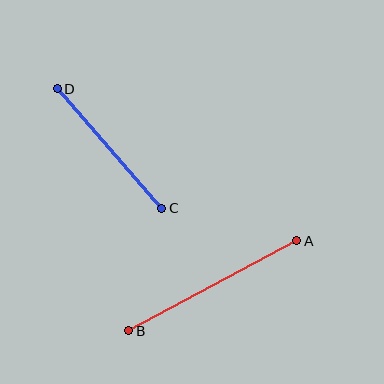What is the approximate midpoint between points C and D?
The midpoint is at approximately (110, 149) pixels.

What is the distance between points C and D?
The distance is approximately 158 pixels.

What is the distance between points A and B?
The distance is approximately 191 pixels.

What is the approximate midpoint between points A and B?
The midpoint is at approximately (213, 286) pixels.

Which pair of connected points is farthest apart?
Points A and B are farthest apart.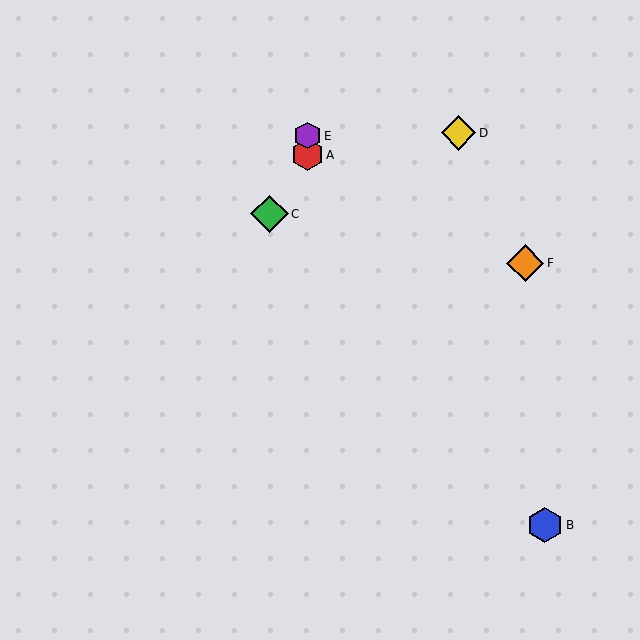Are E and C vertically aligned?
No, E is at x≈308 and C is at x≈270.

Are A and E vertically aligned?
Yes, both are at x≈308.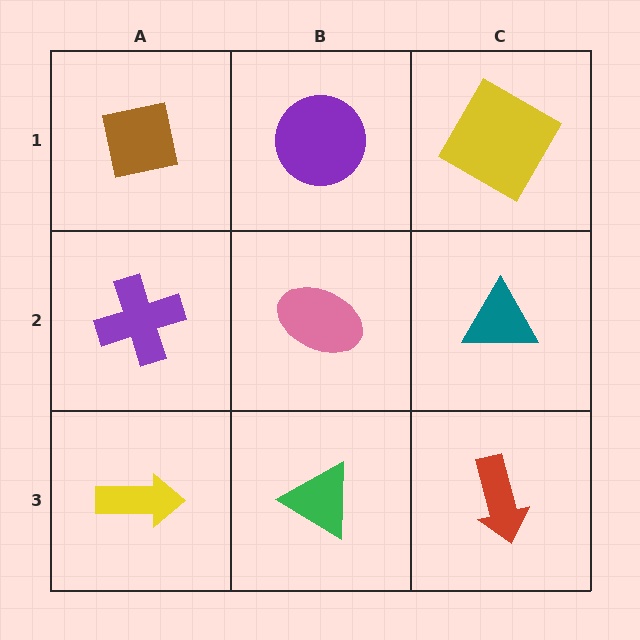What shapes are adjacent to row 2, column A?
A brown square (row 1, column A), a yellow arrow (row 3, column A), a pink ellipse (row 2, column B).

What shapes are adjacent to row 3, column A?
A purple cross (row 2, column A), a green triangle (row 3, column B).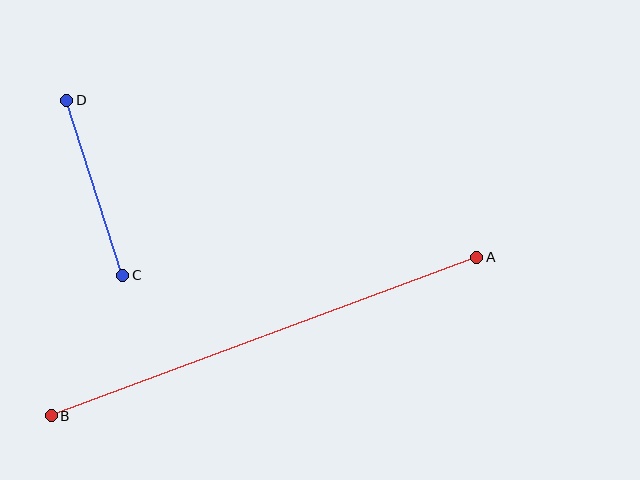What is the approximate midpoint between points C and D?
The midpoint is at approximately (95, 188) pixels.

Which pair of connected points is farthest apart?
Points A and B are farthest apart.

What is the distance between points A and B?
The distance is approximately 454 pixels.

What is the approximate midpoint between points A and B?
The midpoint is at approximately (264, 337) pixels.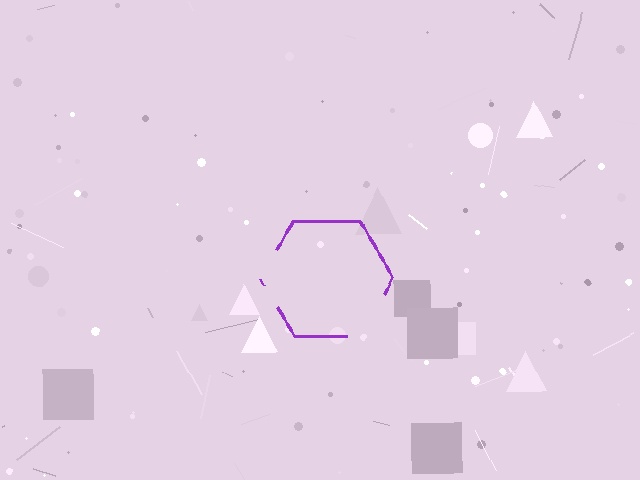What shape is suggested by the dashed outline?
The dashed outline suggests a hexagon.